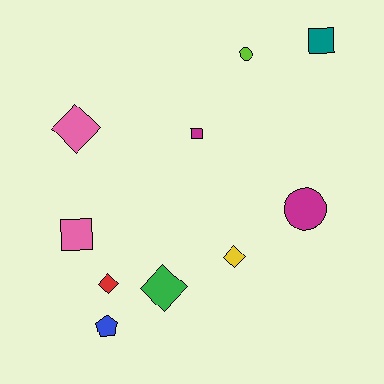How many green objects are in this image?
There is 1 green object.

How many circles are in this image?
There are 2 circles.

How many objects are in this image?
There are 10 objects.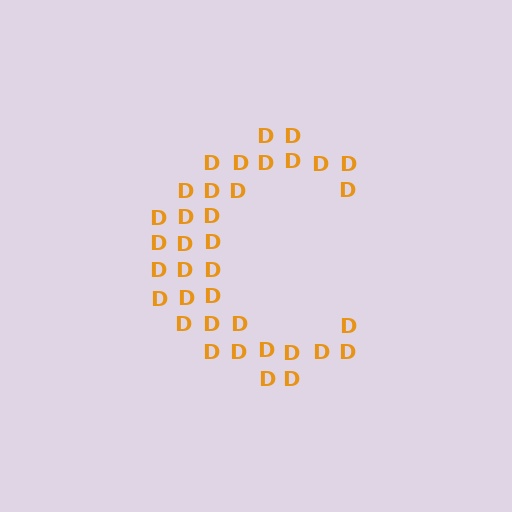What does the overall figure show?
The overall figure shows the letter C.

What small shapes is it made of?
It is made of small letter D's.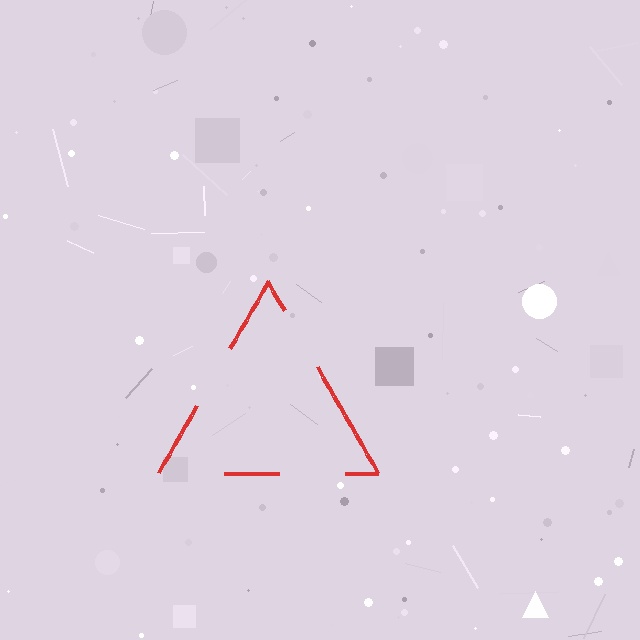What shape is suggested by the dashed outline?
The dashed outline suggests a triangle.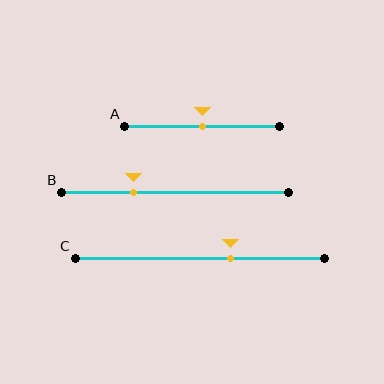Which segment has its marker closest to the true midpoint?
Segment A has its marker closest to the true midpoint.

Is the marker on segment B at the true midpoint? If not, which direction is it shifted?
No, the marker on segment B is shifted to the left by about 18% of the segment length.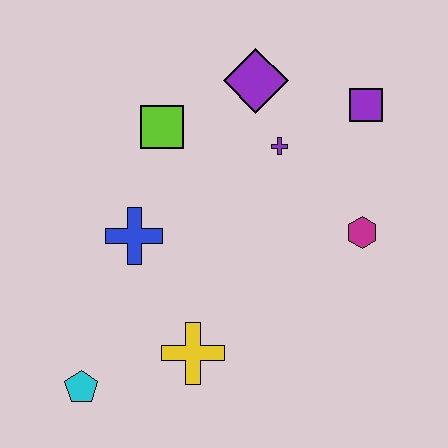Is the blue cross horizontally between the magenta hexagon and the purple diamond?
No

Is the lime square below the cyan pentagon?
No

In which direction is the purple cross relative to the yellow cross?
The purple cross is above the yellow cross.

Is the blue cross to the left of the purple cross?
Yes